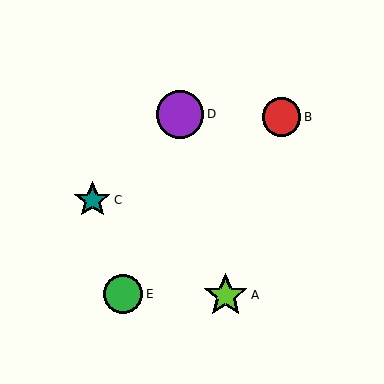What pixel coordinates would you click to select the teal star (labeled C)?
Click at (92, 200) to select the teal star C.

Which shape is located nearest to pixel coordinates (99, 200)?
The teal star (labeled C) at (92, 200) is nearest to that location.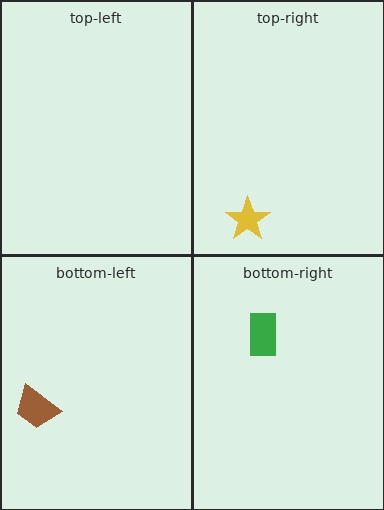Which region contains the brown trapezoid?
The bottom-left region.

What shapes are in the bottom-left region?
The brown trapezoid.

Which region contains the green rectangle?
The bottom-right region.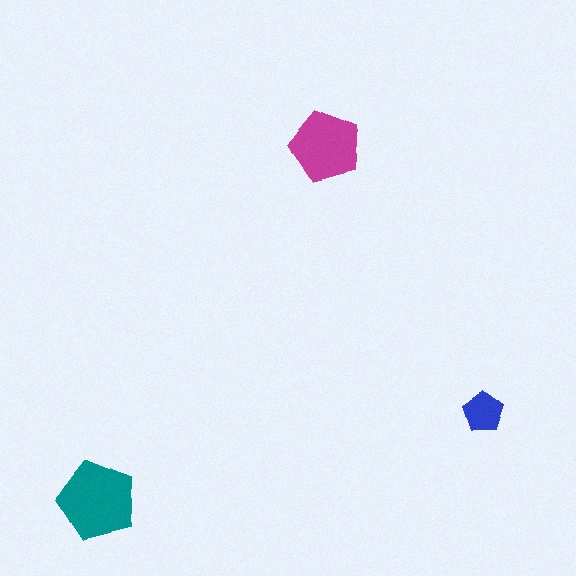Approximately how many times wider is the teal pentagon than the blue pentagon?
About 2 times wider.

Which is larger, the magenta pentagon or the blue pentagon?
The magenta one.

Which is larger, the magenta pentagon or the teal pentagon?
The teal one.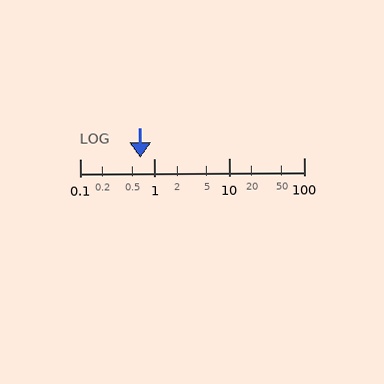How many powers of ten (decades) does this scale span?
The scale spans 3 decades, from 0.1 to 100.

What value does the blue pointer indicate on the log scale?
The pointer indicates approximately 0.64.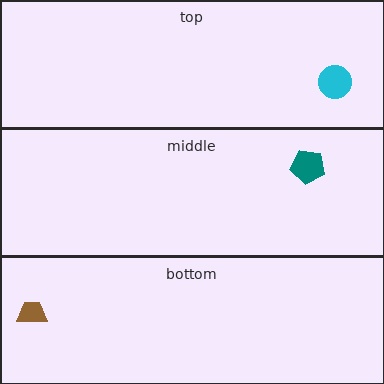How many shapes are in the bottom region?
1.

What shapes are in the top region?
The cyan circle.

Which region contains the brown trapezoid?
The bottom region.